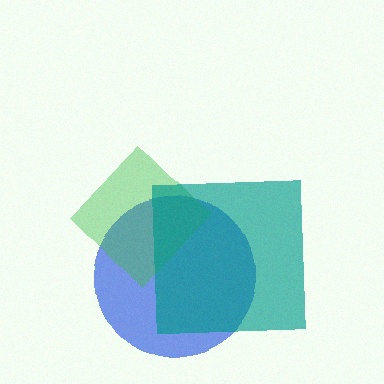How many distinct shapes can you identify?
There are 3 distinct shapes: a blue circle, a green diamond, a teal square.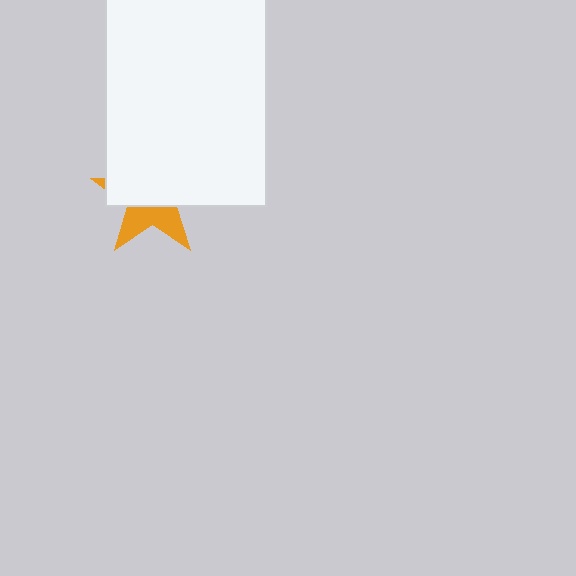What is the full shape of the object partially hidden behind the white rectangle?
The partially hidden object is an orange star.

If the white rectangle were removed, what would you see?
You would see the complete orange star.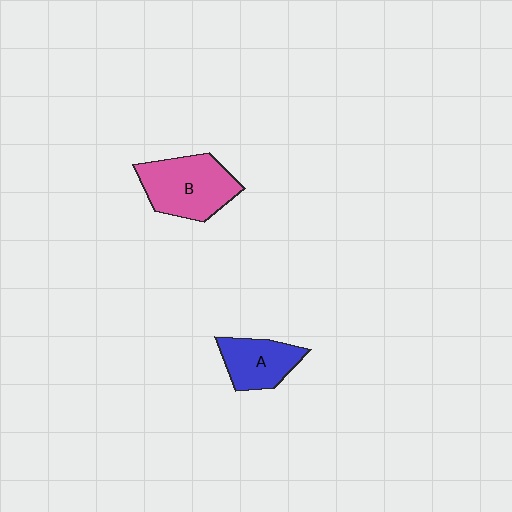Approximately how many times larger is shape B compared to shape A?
Approximately 1.5 times.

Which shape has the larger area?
Shape B (pink).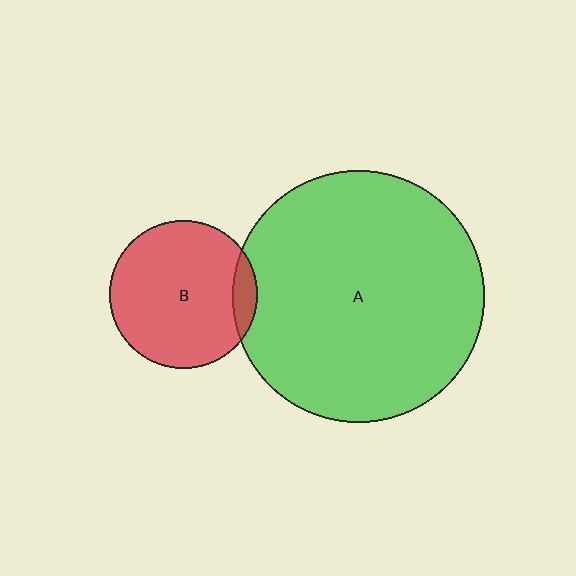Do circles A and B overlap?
Yes.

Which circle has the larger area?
Circle A (green).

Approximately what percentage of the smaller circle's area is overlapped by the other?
Approximately 10%.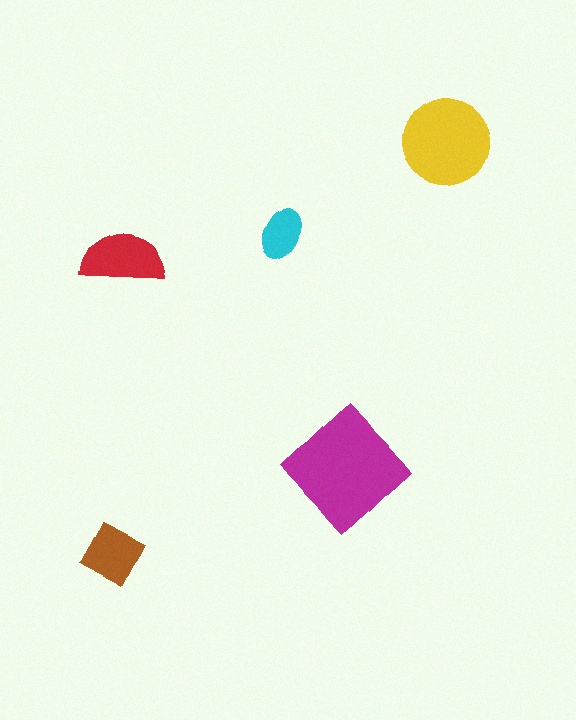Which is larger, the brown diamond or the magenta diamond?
The magenta diamond.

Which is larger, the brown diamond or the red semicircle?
The red semicircle.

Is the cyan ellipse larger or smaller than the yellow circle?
Smaller.